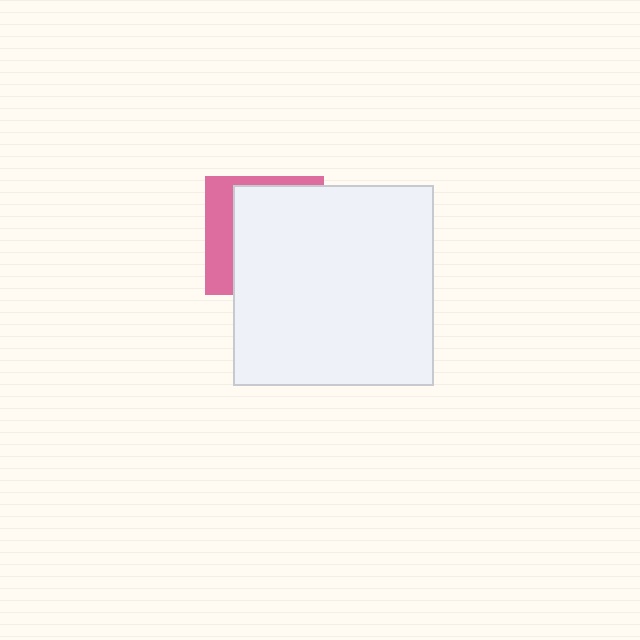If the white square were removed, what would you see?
You would see the complete pink square.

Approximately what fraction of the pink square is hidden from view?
Roughly 70% of the pink square is hidden behind the white square.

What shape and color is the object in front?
The object in front is a white square.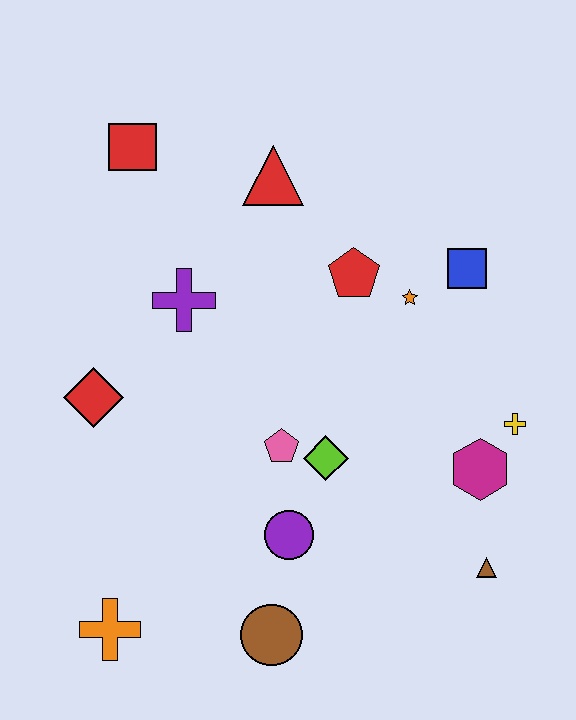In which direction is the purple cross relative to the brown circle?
The purple cross is above the brown circle.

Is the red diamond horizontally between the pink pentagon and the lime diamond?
No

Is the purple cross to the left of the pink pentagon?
Yes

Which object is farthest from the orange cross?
The blue square is farthest from the orange cross.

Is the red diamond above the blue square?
No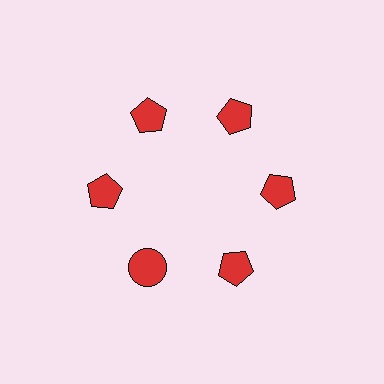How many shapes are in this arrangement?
There are 6 shapes arranged in a ring pattern.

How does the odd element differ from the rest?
It has a different shape: circle instead of pentagon.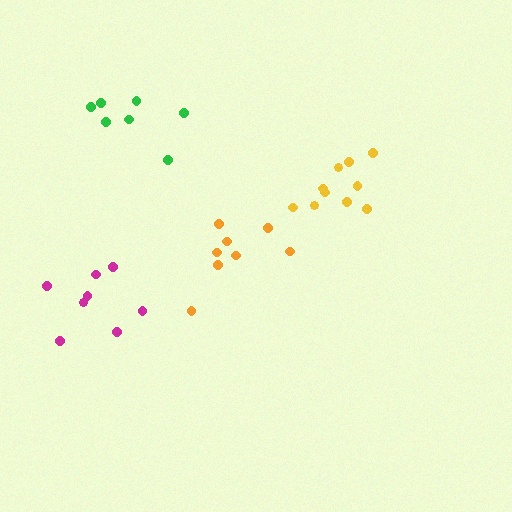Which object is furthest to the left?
The magenta cluster is leftmost.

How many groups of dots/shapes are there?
There are 4 groups.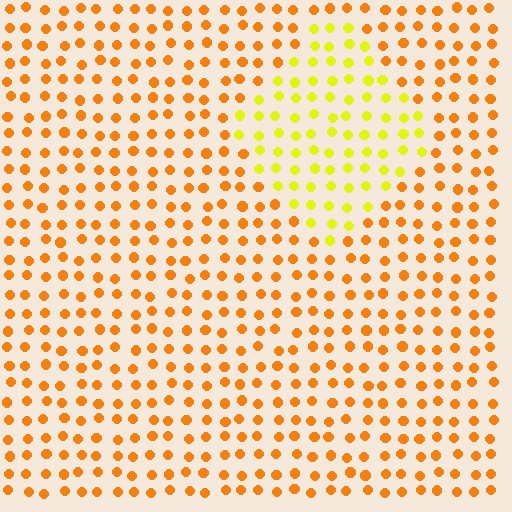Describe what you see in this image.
The image is filled with small orange elements in a uniform arrangement. A diamond-shaped region is visible where the elements are tinted to a slightly different hue, forming a subtle color boundary.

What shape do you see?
I see a diamond.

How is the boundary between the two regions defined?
The boundary is defined purely by a slight shift in hue (about 36 degrees). Spacing, size, and orientation are identical on both sides.